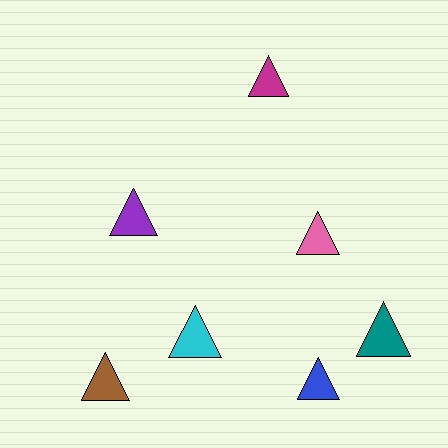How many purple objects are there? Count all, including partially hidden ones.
There is 1 purple object.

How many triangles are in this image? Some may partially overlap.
There are 7 triangles.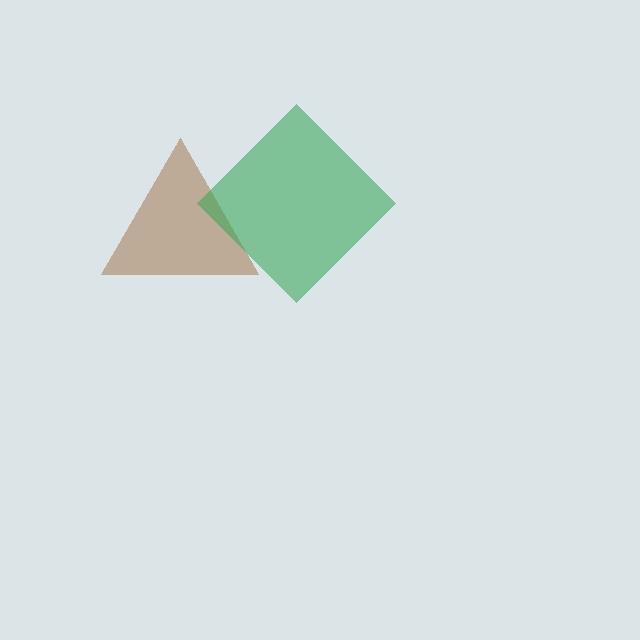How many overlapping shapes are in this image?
There are 2 overlapping shapes in the image.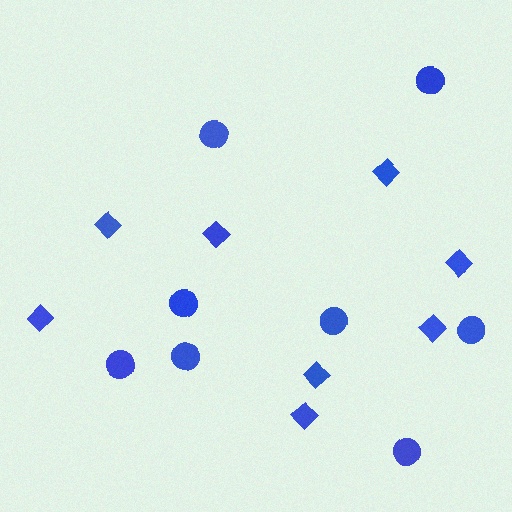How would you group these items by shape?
There are 2 groups: one group of circles (8) and one group of diamonds (8).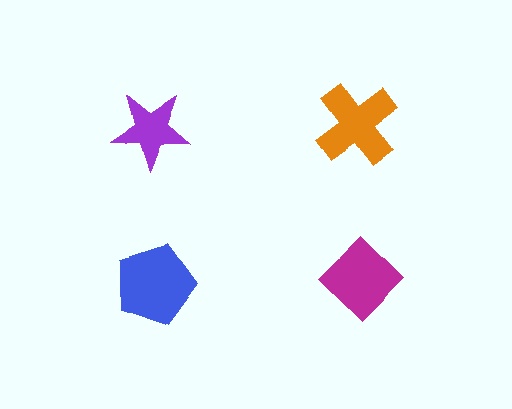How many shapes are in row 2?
2 shapes.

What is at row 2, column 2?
A magenta diamond.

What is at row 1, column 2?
An orange cross.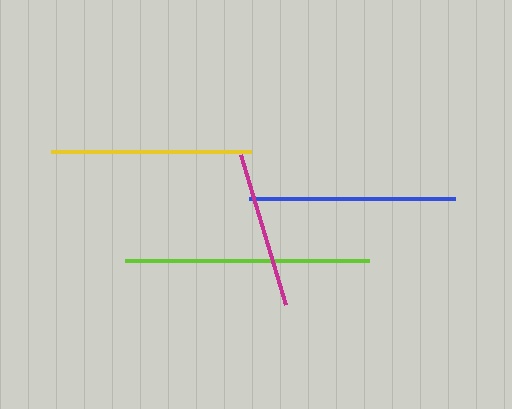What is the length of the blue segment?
The blue segment is approximately 206 pixels long.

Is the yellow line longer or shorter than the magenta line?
The yellow line is longer than the magenta line.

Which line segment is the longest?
The lime line is the longest at approximately 244 pixels.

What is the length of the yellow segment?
The yellow segment is approximately 200 pixels long.